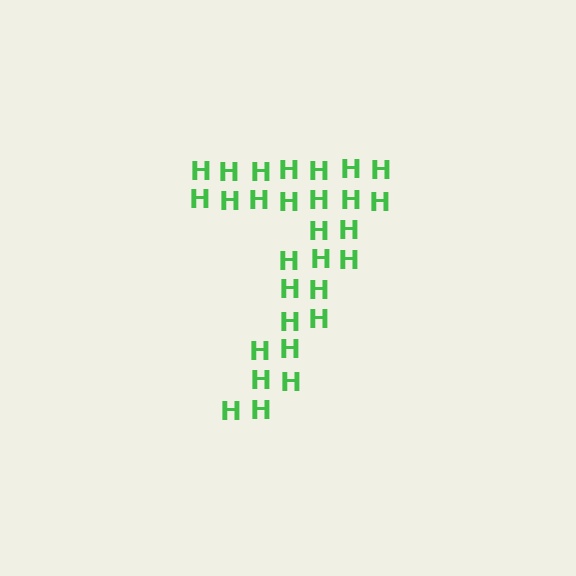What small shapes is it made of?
It is made of small letter H's.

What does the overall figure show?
The overall figure shows the digit 7.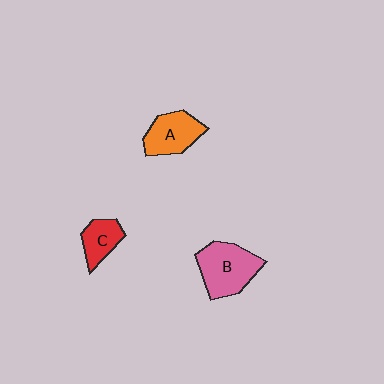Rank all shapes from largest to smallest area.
From largest to smallest: B (pink), A (orange), C (red).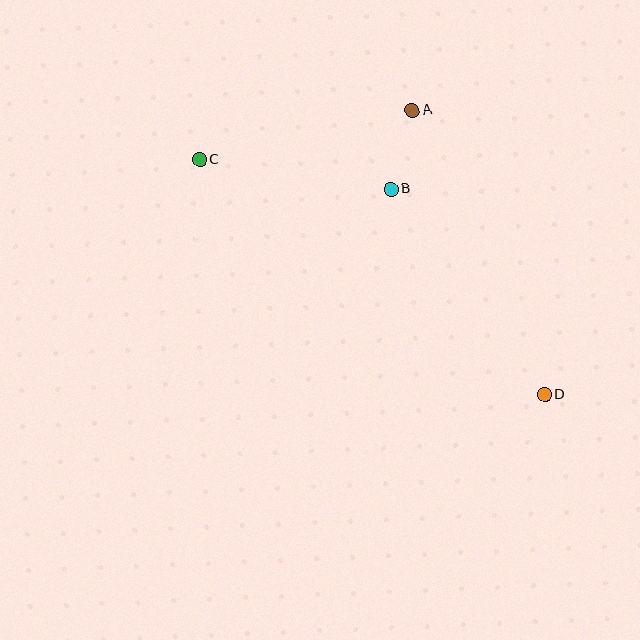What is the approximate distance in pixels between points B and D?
The distance between B and D is approximately 256 pixels.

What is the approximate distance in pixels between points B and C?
The distance between B and C is approximately 194 pixels.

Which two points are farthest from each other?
Points C and D are farthest from each other.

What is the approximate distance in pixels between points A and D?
The distance between A and D is approximately 314 pixels.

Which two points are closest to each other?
Points A and B are closest to each other.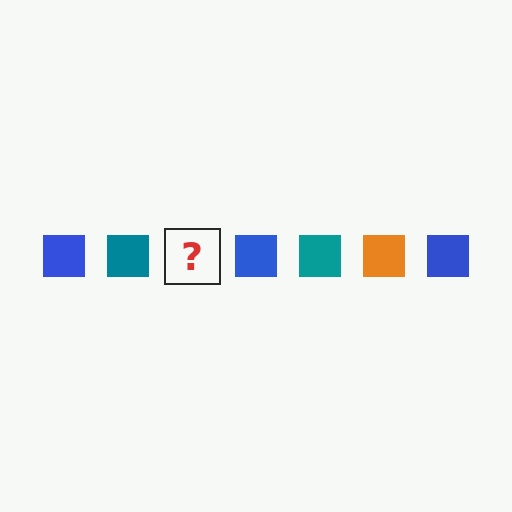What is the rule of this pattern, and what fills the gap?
The rule is that the pattern cycles through blue, teal, orange squares. The gap should be filled with an orange square.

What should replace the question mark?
The question mark should be replaced with an orange square.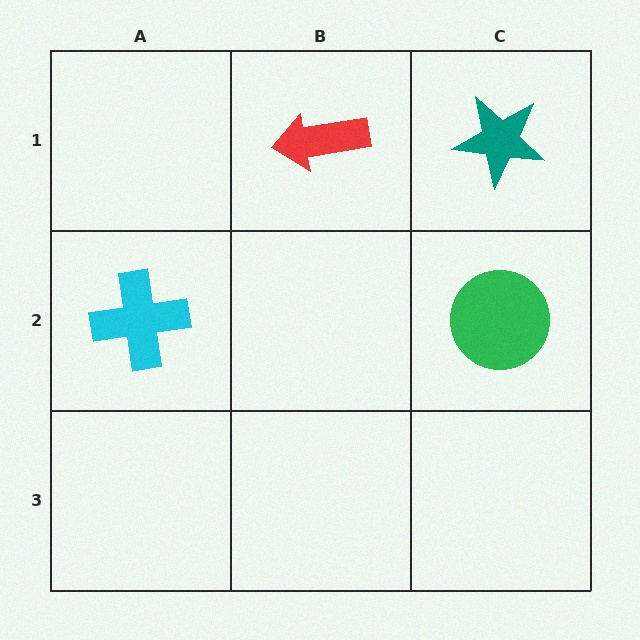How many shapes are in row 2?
2 shapes.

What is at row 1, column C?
A teal star.